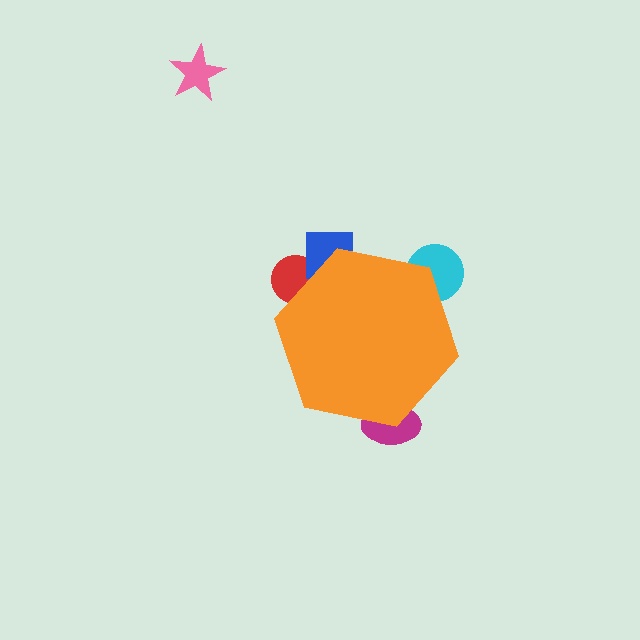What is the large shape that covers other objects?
An orange hexagon.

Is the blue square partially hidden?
Yes, the blue square is partially hidden behind the orange hexagon.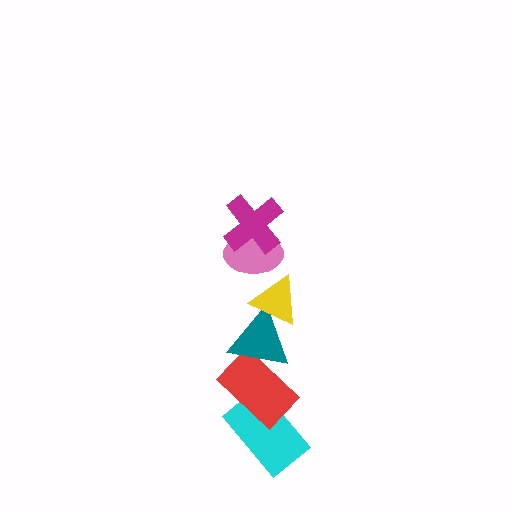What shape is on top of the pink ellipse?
The magenta cross is on top of the pink ellipse.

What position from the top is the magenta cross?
The magenta cross is 1st from the top.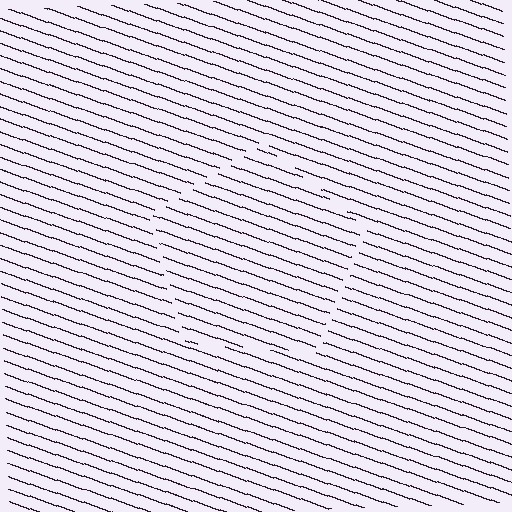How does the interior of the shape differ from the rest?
The interior of the shape contains the same grating, shifted by half a period — the contour is defined by the phase discontinuity where line-ends from the inner and outer gratings abut.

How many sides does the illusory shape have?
5 sides — the line-ends trace a pentagon.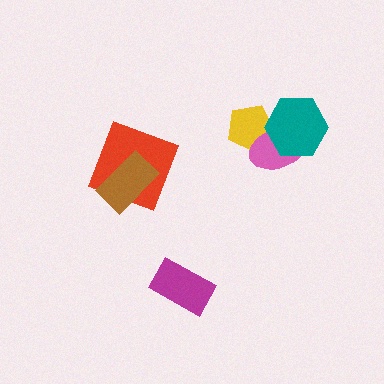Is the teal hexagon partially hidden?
No, no other shape covers it.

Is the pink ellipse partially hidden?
Yes, it is partially covered by another shape.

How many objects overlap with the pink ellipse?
2 objects overlap with the pink ellipse.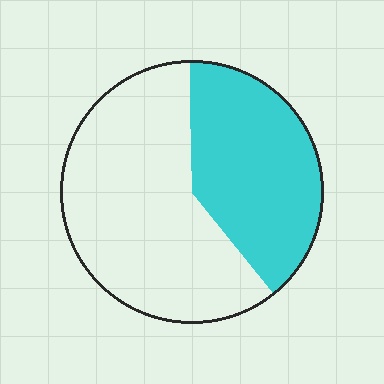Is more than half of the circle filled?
No.